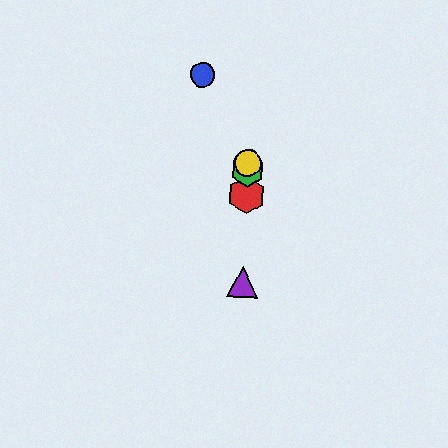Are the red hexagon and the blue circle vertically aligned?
No, the red hexagon is at x≈246 and the blue circle is at x≈203.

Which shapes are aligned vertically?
The red hexagon, the green hexagon, the yellow circle, the purple triangle are aligned vertically.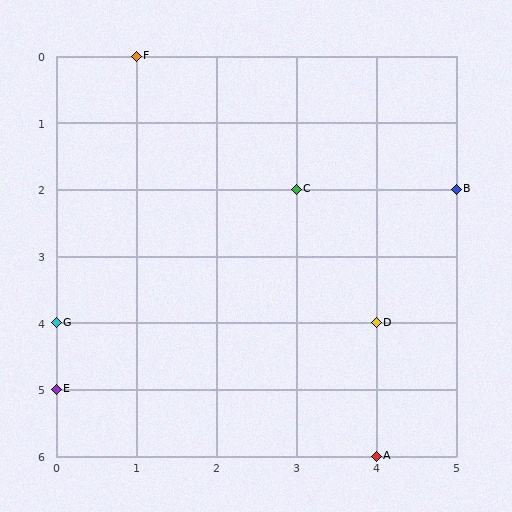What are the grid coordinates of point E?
Point E is at grid coordinates (0, 5).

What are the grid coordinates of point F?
Point F is at grid coordinates (1, 0).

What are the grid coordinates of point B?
Point B is at grid coordinates (5, 2).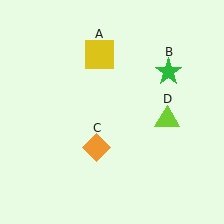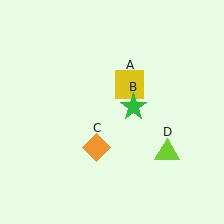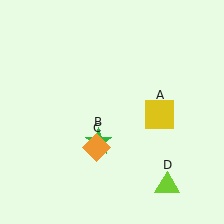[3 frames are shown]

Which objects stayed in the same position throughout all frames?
Orange diamond (object C) remained stationary.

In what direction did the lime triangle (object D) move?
The lime triangle (object D) moved down.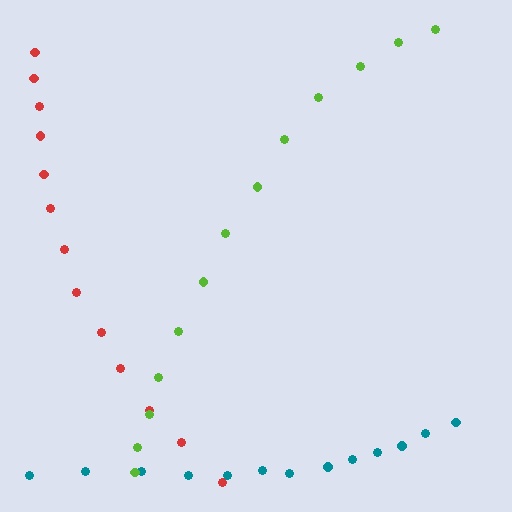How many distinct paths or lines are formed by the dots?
There are 3 distinct paths.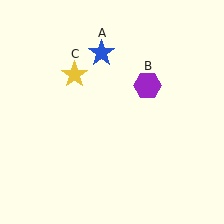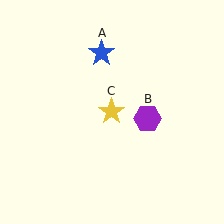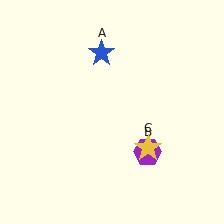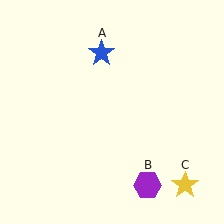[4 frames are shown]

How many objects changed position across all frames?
2 objects changed position: purple hexagon (object B), yellow star (object C).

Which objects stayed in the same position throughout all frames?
Blue star (object A) remained stationary.